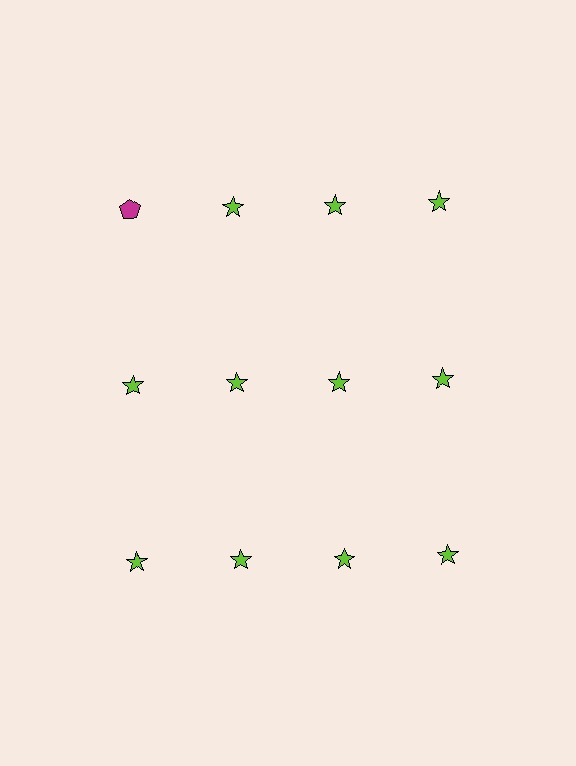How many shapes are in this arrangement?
There are 12 shapes arranged in a grid pattern.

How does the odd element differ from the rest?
It differs in both color (magenta instead of lime) and shape (pentagon instead of star).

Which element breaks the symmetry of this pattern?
The magenta pentagon in the top row, leftmost column breaks the symmetry. All other shapes are lime stars.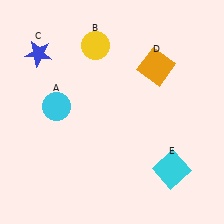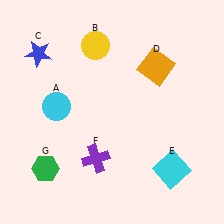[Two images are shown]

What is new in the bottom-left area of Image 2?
A green hexagon (G) was added in the bottom-left area of Image 2.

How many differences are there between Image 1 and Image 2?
There are 2 differences between the two images.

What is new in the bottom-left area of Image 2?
A purple cross (F) was added in the bottom-left area of Image 2.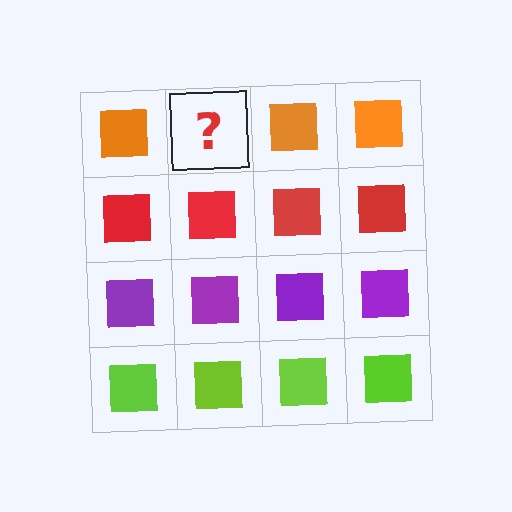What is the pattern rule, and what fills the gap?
The rule is that each row has a consistent color. The gap should be filled with an orange square.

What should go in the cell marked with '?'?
The missing cell should contain an orange square.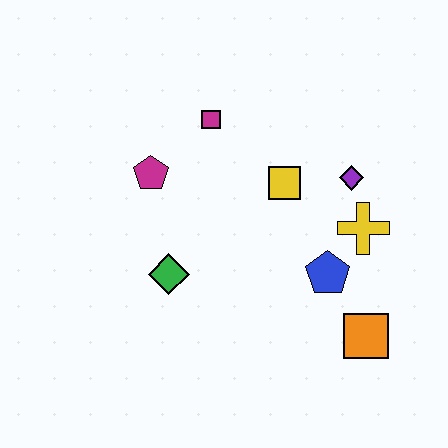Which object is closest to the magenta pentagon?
The magenta square is closest to the magenta pentagon.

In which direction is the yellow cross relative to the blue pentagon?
The yellow cross is above the blue pentagon.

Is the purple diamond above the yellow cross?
Yes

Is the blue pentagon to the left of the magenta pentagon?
No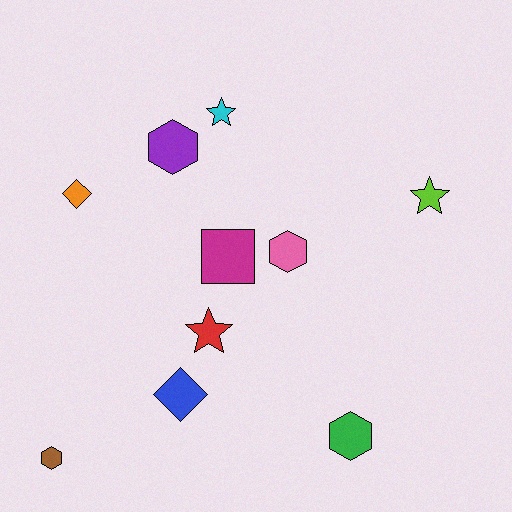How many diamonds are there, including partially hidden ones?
There are 2 diamonds.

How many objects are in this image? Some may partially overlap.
There are 10 objects.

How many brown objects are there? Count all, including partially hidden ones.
There is 1 brown object.